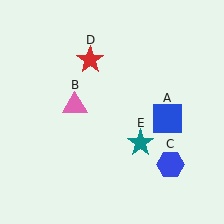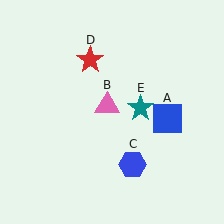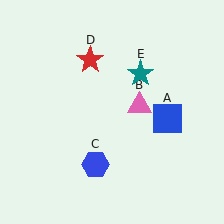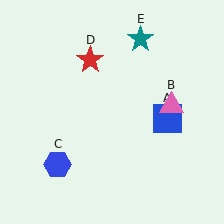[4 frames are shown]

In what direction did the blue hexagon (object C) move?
The blue hexagon (object C) moved left.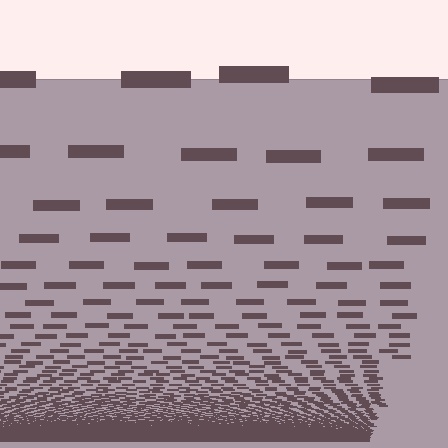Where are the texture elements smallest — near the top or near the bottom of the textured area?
Near the bottom.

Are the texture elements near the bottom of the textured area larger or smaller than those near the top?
Smaller. The gradient is inverted — elements near the bottom are smaller and denser.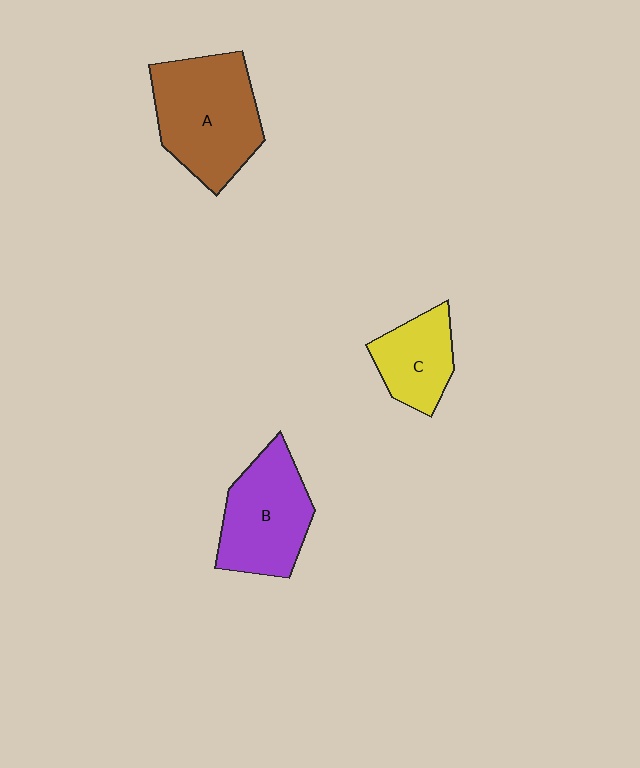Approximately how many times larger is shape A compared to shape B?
Approximately 1.2 times.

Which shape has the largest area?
Shape A (brown).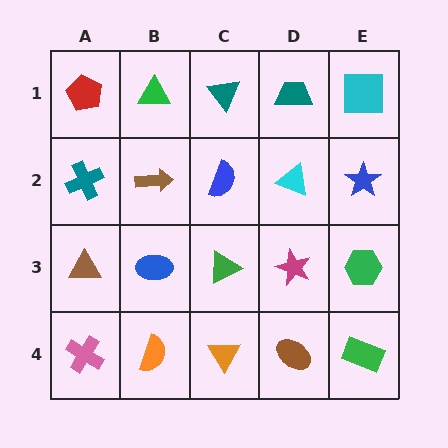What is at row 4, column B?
An orange semicircle.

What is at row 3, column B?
A blue ellipse.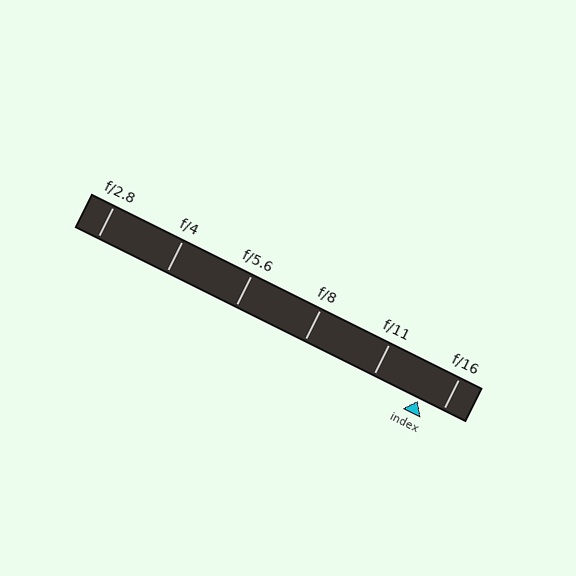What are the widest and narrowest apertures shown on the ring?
The widest aperture shown is f/2.8 and the narrowest is f/16.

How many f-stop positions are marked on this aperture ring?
There are 6 f-stop positions marked.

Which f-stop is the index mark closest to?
The index mark is closest to f/16.